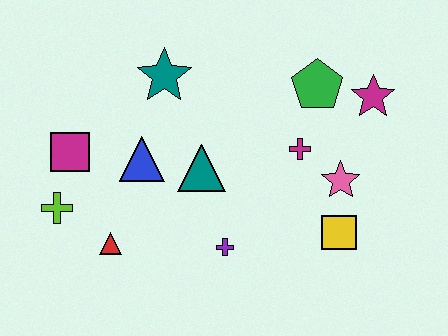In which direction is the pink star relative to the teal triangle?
The pink star is to the right of the teal triangle.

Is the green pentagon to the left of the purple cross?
No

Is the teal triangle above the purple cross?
Yes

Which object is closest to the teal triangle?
The blue triangle is closest to the teal triangle.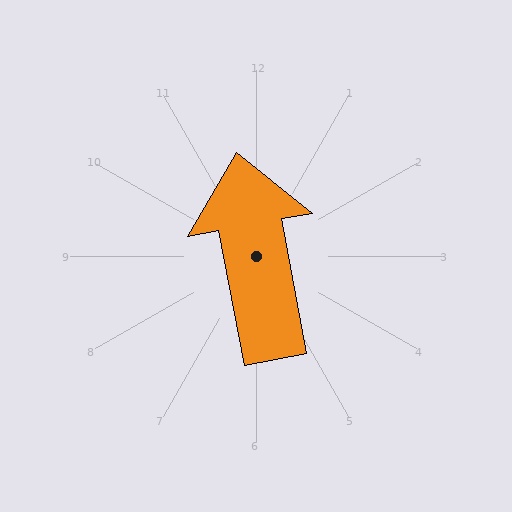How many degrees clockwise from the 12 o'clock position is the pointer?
Approximately 349 degrees.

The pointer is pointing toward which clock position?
Roughly 12 o'clock.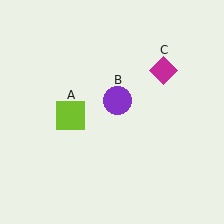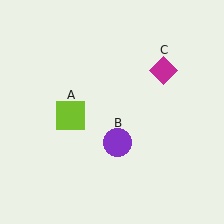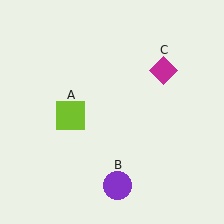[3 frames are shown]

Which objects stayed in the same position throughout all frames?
Lime square (object A) and magenta diamond (object C) remained stationary.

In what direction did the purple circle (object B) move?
The purple circle (object B) moved down.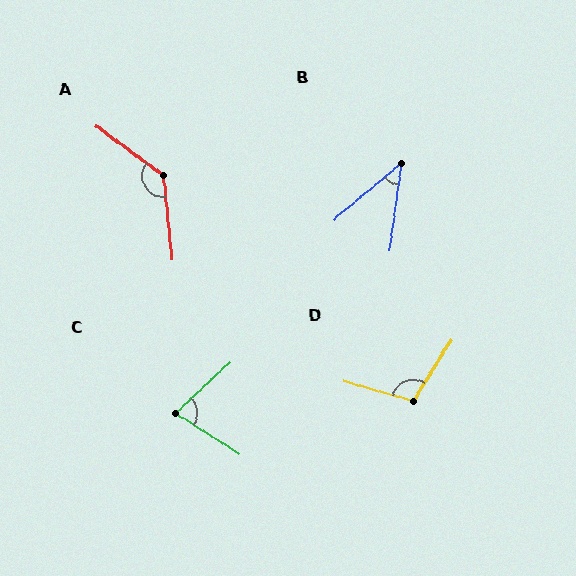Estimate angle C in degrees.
Approximately 75 degrees.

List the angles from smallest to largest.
B (42°), C (75°), D (106°), A (132°).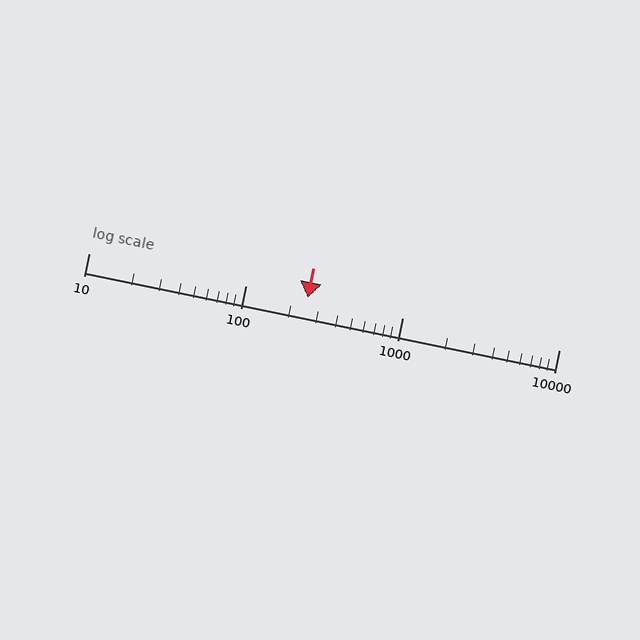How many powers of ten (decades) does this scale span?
The scale spans 3 decades, from 10 to 10000.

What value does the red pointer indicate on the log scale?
The pointer indicates approximately 250.